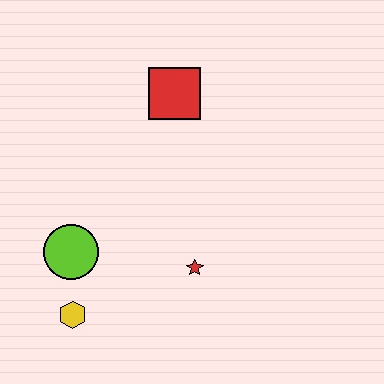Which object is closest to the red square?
The red star is closest to the red square.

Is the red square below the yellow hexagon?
No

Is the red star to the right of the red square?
Yes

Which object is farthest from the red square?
The yellow hexagon is farthest from the red square.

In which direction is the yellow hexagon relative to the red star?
The yellow hexagon is to the left of the red star.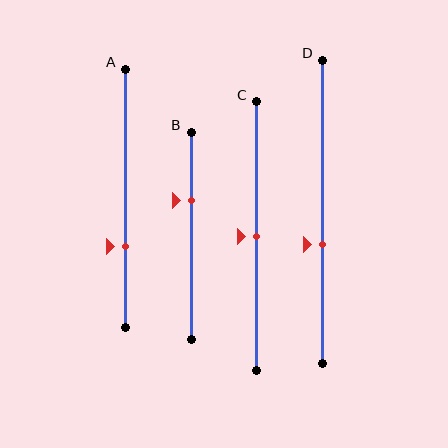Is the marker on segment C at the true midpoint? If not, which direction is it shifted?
Yes, the marker on segment C is at the true midpoint.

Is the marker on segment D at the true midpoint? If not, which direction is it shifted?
No, the marker on segment D is shifted downward by about 11% of the segment length.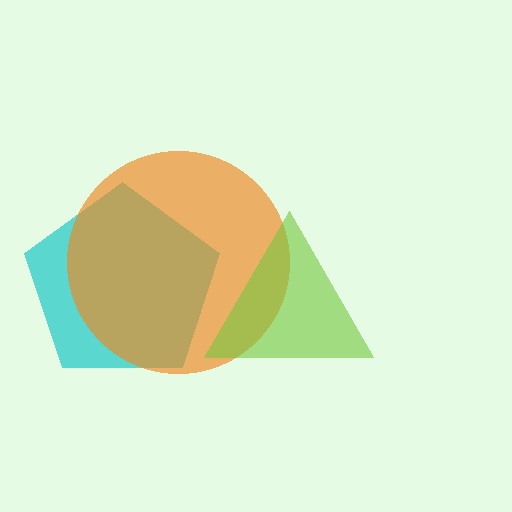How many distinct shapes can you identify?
There are 3 distinct shapes: a cyan pentagon, an orange circle, a lime triangle.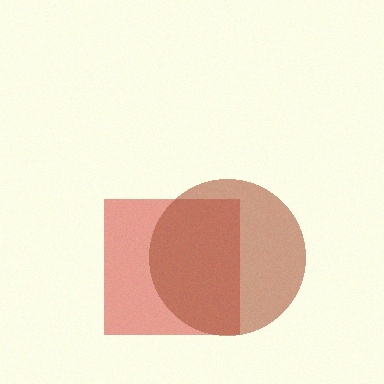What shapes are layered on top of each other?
The layered shapes are: a red square, a brown circle.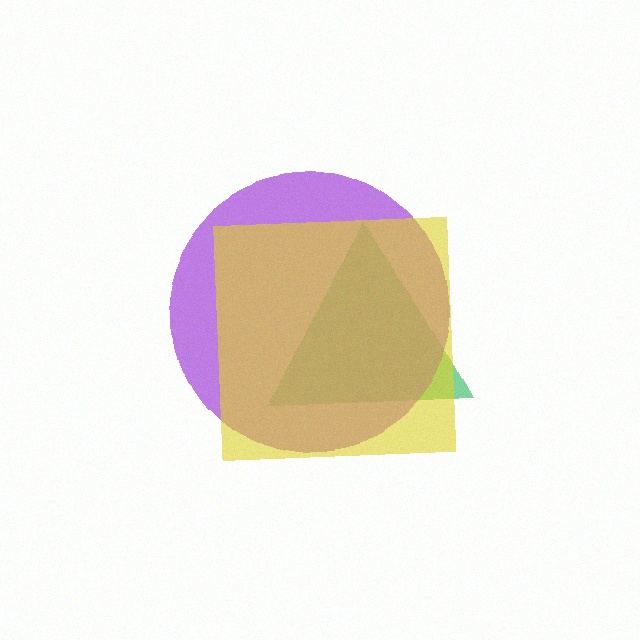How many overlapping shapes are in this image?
There are 3 overlapping shapes in the image.